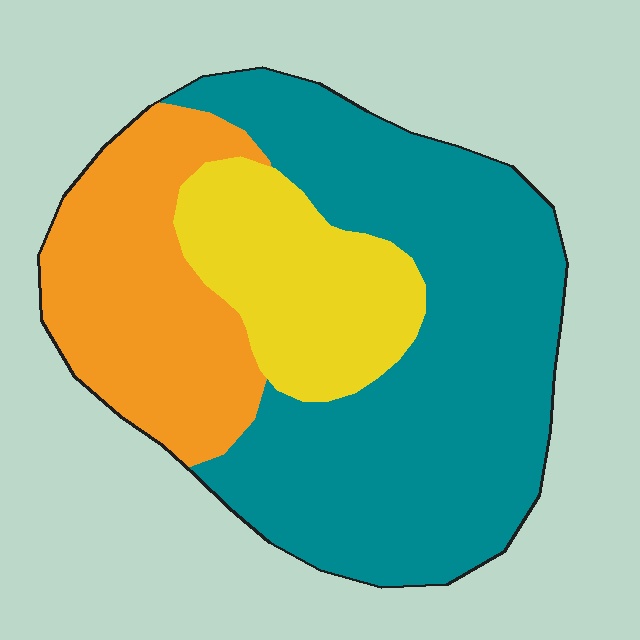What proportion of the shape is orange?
Orange takes up about one quarter (1/4) of the shape.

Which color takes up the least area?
Yellow, at roughly 20%.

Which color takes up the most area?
Teal, at roughly 55%.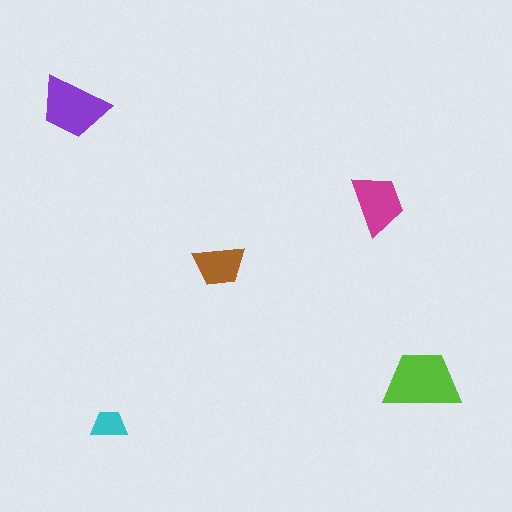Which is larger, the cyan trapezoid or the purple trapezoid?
The purple one.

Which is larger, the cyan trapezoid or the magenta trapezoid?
The magenta one.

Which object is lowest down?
The cyan trapezoid is bottommost.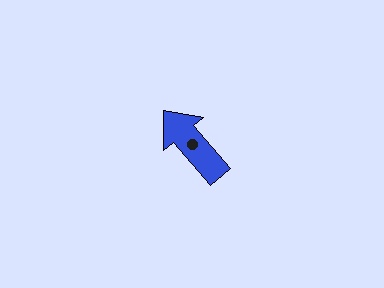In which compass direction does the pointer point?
Northwest.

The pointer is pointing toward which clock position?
Roughly 11 o'clock.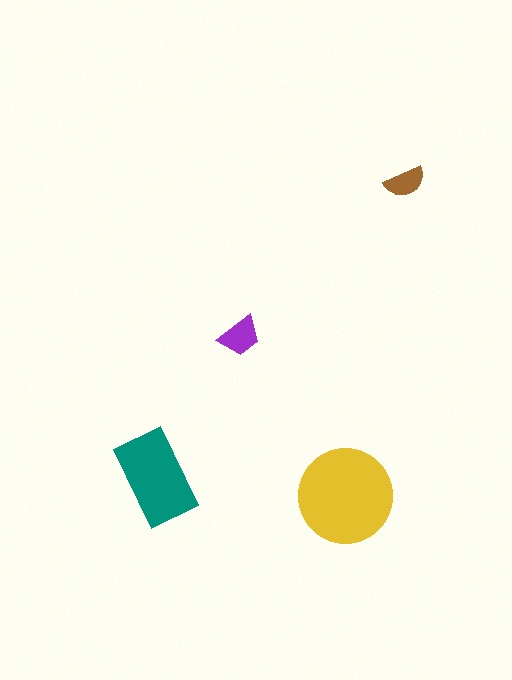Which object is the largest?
The yellow circle.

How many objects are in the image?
There are 4 objects in the image.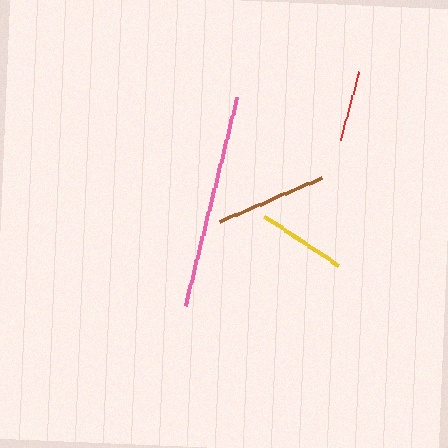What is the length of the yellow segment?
The yellow segment is approximately 89 pixels long.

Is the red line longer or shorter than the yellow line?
The yellow line is longer than the red line.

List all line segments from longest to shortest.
From longest to shortest: pink, brown, yellow, red.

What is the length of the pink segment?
The pink segment is approximately 215 pixels long.